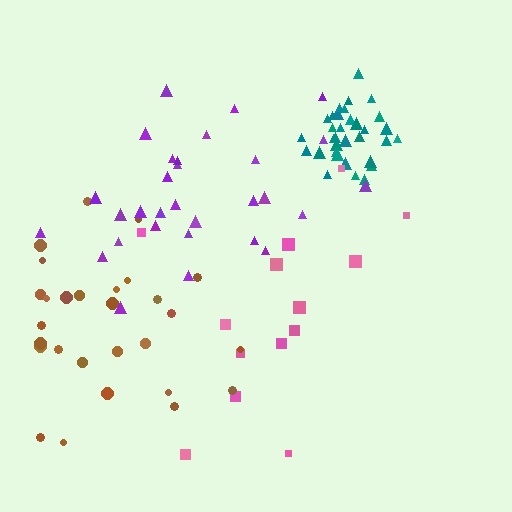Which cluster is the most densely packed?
Teal.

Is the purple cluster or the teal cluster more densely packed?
Teal.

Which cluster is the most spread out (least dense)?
Pink.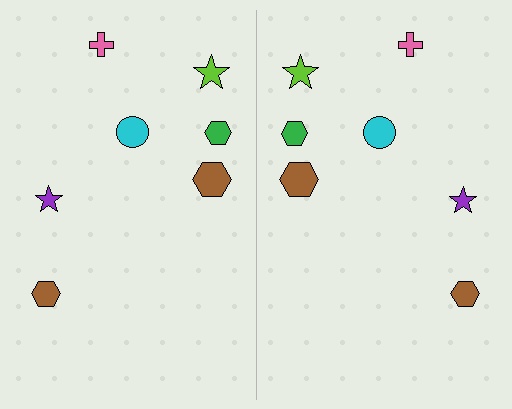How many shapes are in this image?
There are 14 shapes in this image.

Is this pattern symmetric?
Yes, this pattern has bilateral (reflection) symmetry.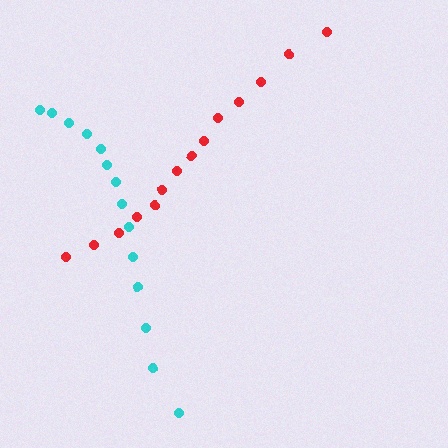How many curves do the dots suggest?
There are 2 distinct paths.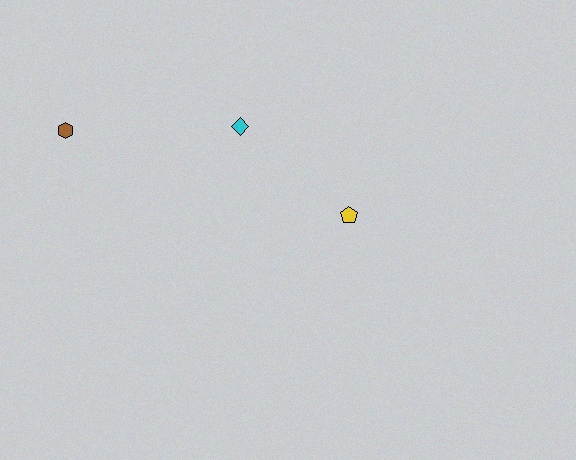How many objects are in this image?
There are 3 objects.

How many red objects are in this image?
There are no red objects.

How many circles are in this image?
There are no circles.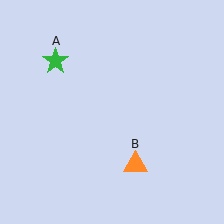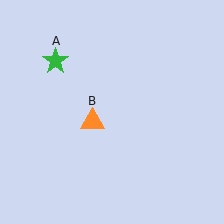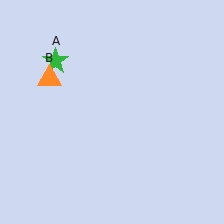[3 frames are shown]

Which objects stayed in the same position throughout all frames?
Green star (object A) remained stationary.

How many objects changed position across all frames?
1 object changed position: orange triangle (object B).